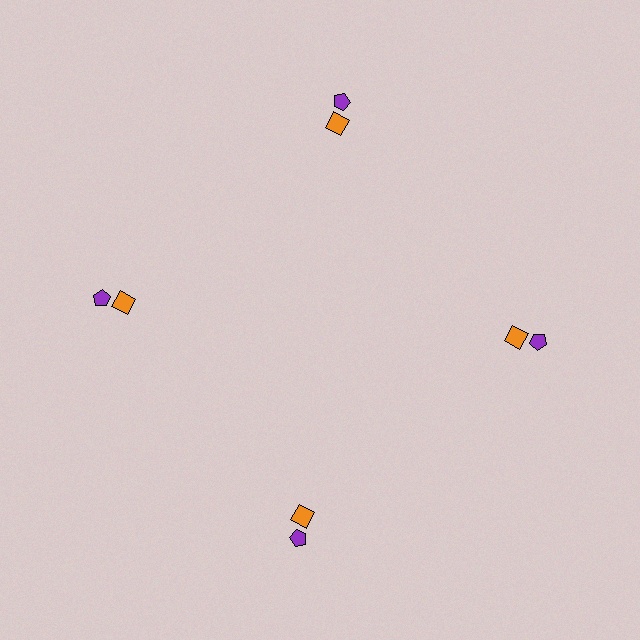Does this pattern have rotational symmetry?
Yes, this pattern has 4-fold rotational symmetry. It looks the same after rotating 90 degrees around the center.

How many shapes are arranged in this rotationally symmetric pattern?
There are 8 shapes, arranged in 4 groups of 2.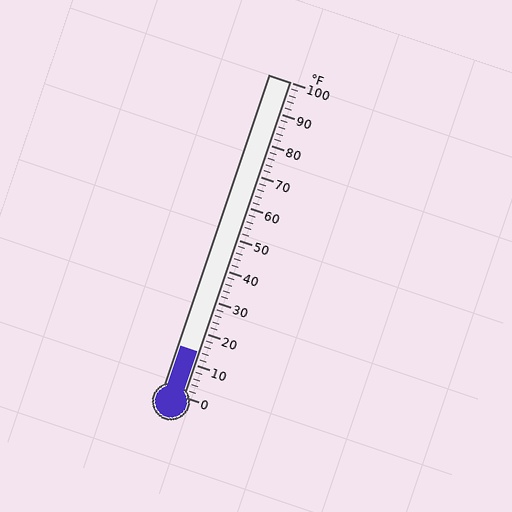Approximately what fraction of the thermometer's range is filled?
The thermometer is filled to approximately 15% of its range.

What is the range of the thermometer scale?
The thermometer scale ranges from 0°F to 100°F.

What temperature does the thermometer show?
The thermometer shows approximately 14°F.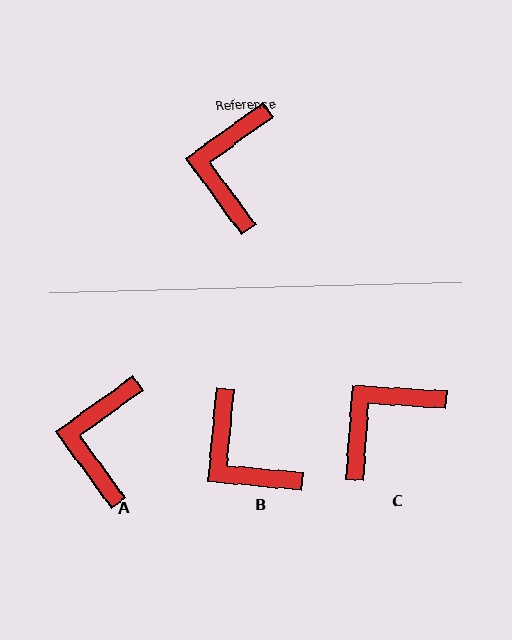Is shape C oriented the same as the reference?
No, it is off by about 40 degrees.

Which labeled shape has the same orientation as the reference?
A.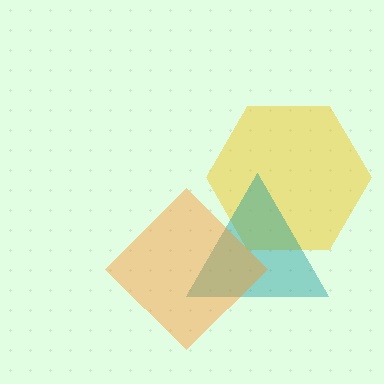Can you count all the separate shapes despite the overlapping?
Yes, there are 3 separate shapes.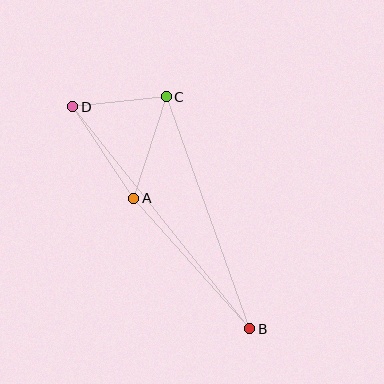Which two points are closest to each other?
Points C and D are closest to each other.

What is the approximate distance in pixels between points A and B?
The distance between A and B is approximately 175 pixels.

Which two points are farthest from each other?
Points B and D are farthest from each other.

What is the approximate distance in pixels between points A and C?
The distance between A and C is approximately 107 pixels.